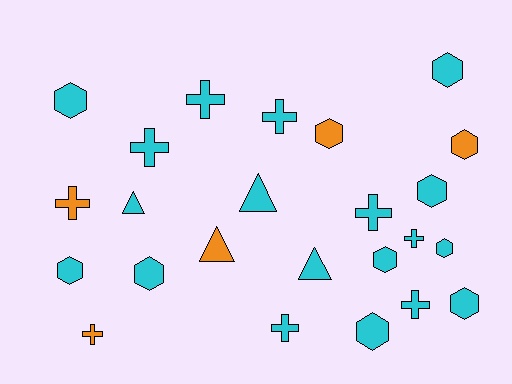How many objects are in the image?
There are 24 objects.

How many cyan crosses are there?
There are 7 cyan crosses.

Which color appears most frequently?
Cyan, with 19 objects.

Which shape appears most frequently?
Hexagon, with 11 objects.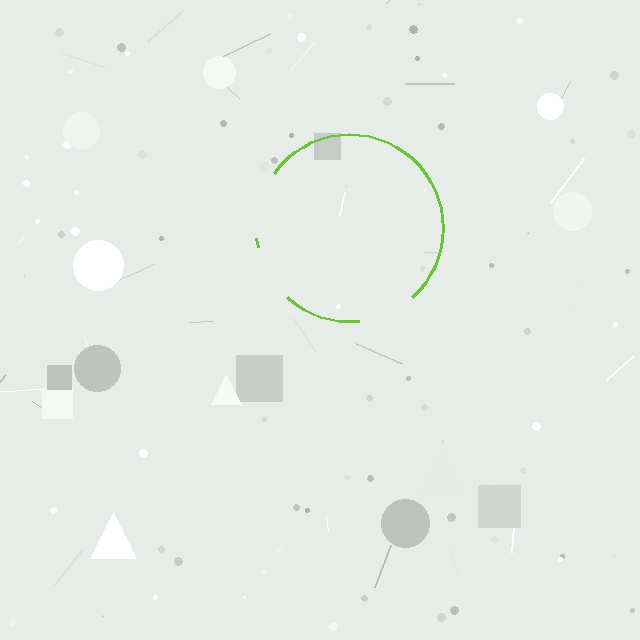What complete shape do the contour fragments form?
The contour fragments form a circle.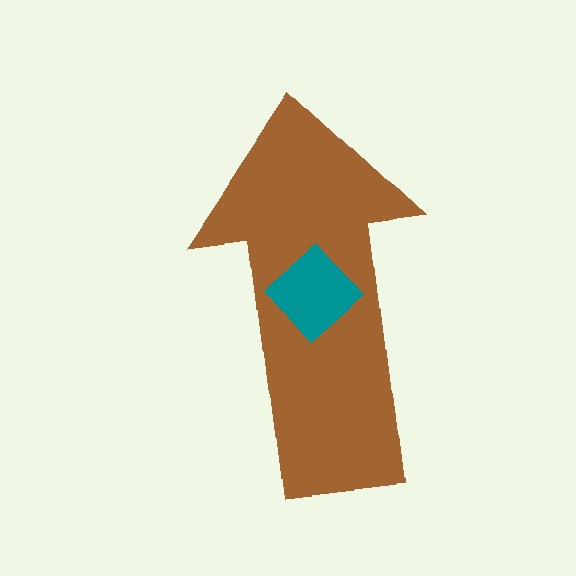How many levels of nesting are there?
2.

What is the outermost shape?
The brown arrow.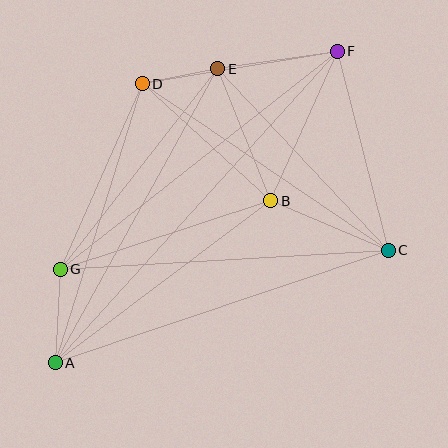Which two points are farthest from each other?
Points A and F are farthest from each other.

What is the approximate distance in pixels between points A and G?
The distance between A and G is approximately 94 pixels.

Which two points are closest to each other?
Points D and E are closest to each other.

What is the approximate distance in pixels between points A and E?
The distance between A and E is approximately 336 pixels.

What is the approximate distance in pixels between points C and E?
The distance between C and E is approximately 249 pixels.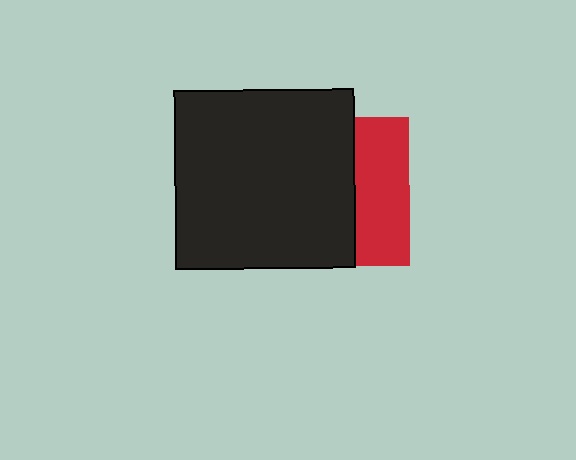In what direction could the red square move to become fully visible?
The red square could move right. That would shift it out from behind the black square entirely.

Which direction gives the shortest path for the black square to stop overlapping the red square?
Moving left gives the shortest separation.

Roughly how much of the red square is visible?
A small part of it is visible (roughly 36%).